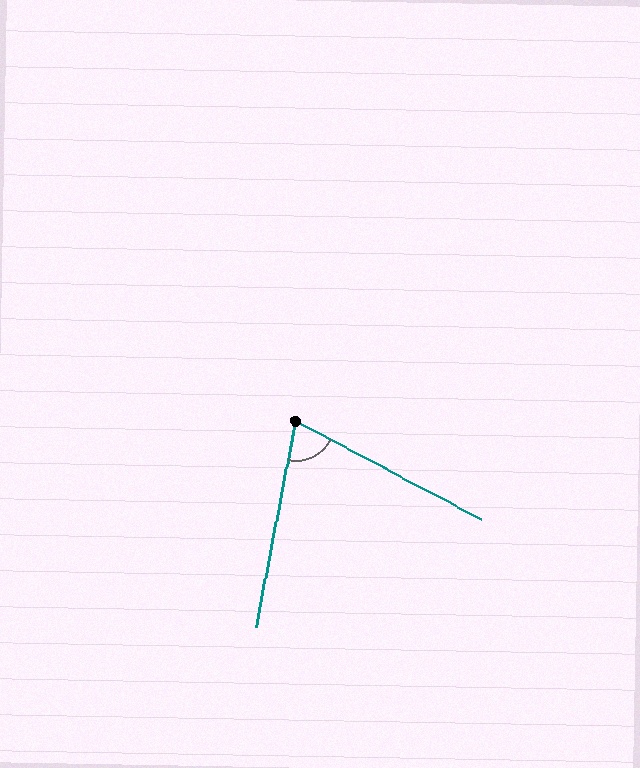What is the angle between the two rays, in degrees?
Approximately 73 degrees.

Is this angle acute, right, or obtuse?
It is acute.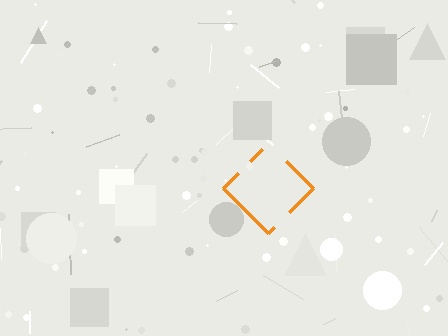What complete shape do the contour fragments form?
The contour fragments form a diamond.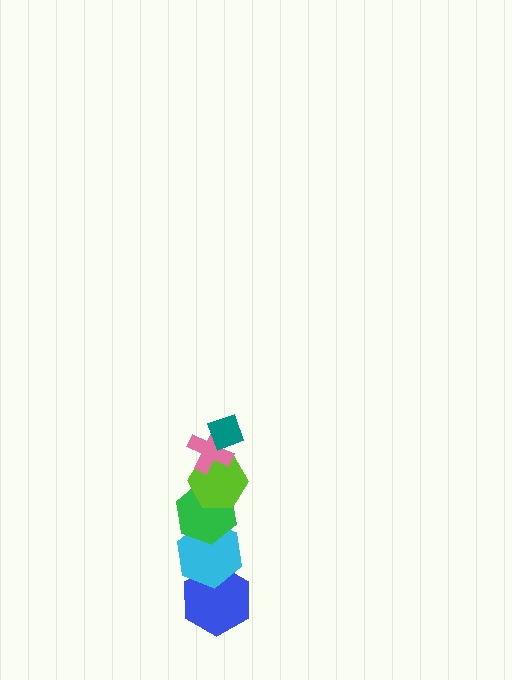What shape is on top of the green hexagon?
The lime hexagon is on top of the green hexagon.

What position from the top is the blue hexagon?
The blue hexagon is 6th from the top.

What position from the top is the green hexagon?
The green hexagon is 4th from the top.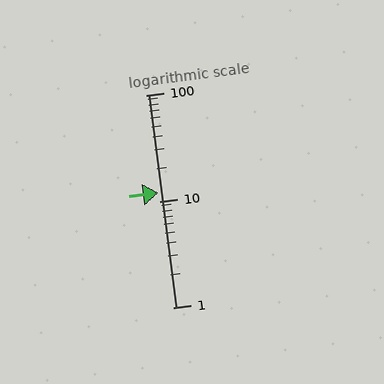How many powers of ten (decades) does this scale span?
The scale spans 2 decades, from 1 to 100.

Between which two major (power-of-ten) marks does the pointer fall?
The pointer is between 10 and 100.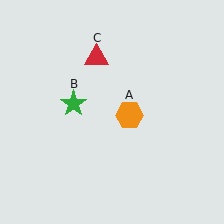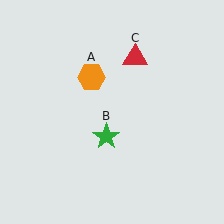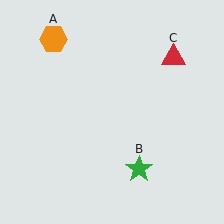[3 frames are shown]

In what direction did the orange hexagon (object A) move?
The orange hexagon (object A) moved up and to the left.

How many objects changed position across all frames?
3 objects changed position: orange hexagon (object A), green star (object B), red triangle (object C).